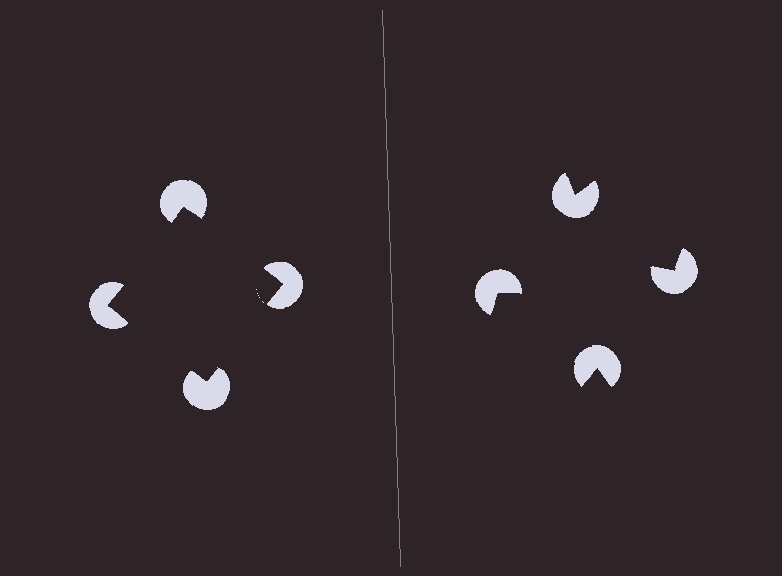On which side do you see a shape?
An illusory square appears on the left side. On the right side the wedge cuts are rotated, so no coherent shape forms.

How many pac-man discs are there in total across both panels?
8 — 4 on each side.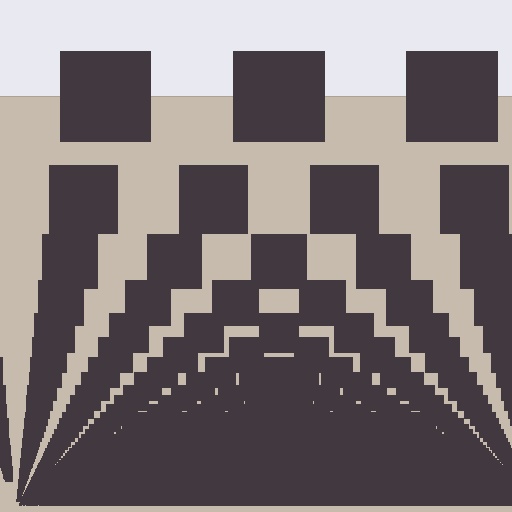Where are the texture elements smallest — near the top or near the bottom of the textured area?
Near the bottom.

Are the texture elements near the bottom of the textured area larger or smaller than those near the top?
Smaller. The gradient is inverted — elements near the bottom are smaller and denser.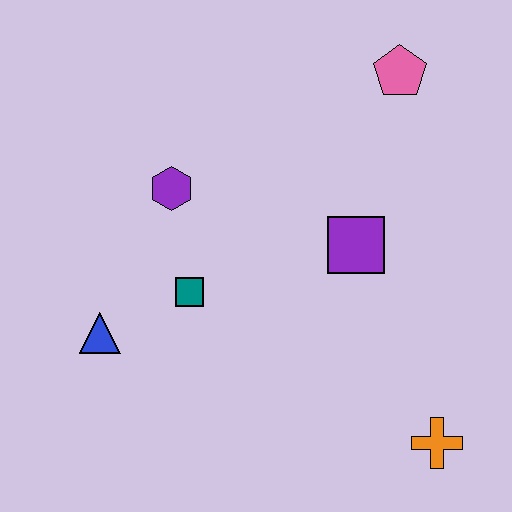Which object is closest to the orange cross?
The purple square is closest to the orange cross.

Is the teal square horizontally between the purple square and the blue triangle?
Yes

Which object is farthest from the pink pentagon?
The blue triangle is farthest from the pink pentagon.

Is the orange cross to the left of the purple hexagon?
No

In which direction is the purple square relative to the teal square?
The purple square is to the right of the teal square.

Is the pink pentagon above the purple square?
Yes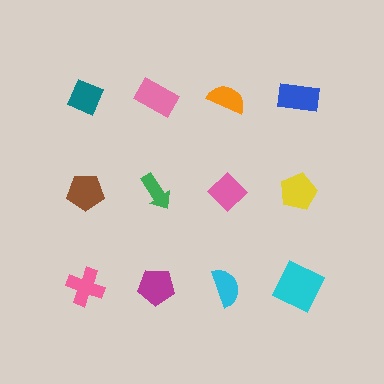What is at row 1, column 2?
A pink rectangle.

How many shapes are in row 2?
4 shapes.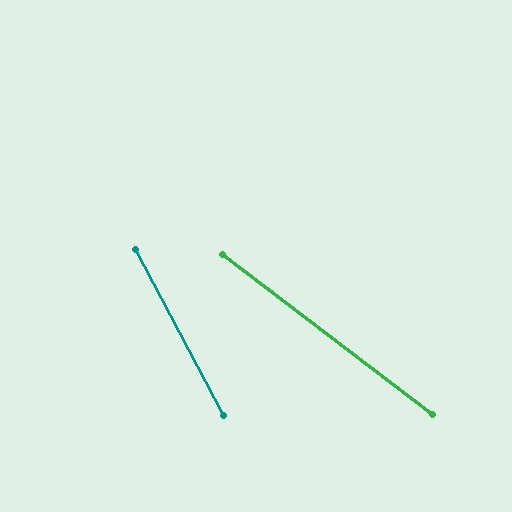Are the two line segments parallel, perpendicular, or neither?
Neither parallel nor perpendicular — they differ by about 25°.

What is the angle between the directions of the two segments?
Approximately 25 degrees.